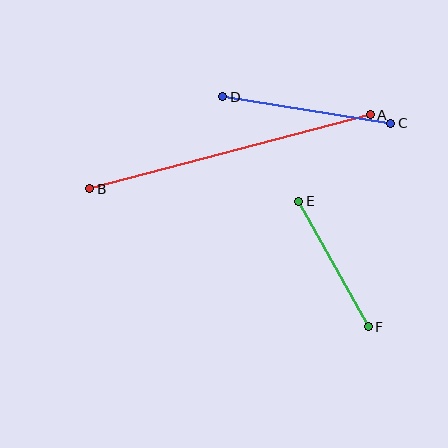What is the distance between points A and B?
The distance is approximately 290 pixels.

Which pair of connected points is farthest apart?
Points A and B are farthest apart.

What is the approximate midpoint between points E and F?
The midpoint is at approximately (334, 264) pixels.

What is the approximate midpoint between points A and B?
The midpoint is at approximately (230, 152) pixels.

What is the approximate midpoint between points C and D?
The midpoint is at approximately (307, 110) pixels.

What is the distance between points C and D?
The distance is approximately 170 pixels.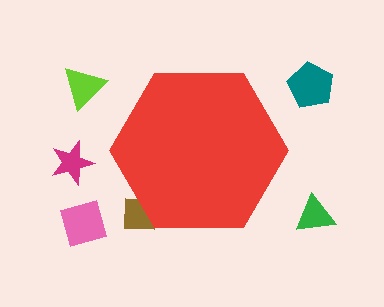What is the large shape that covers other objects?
A red hexagon.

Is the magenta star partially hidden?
No, the magenta star is fully visible.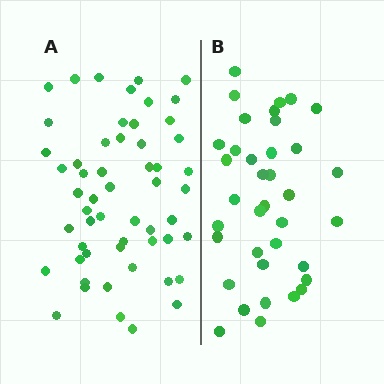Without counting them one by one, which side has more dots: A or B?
Region A (the left region) has more dots.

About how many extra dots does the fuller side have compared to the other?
Region A has approximately 20 more dots than region B.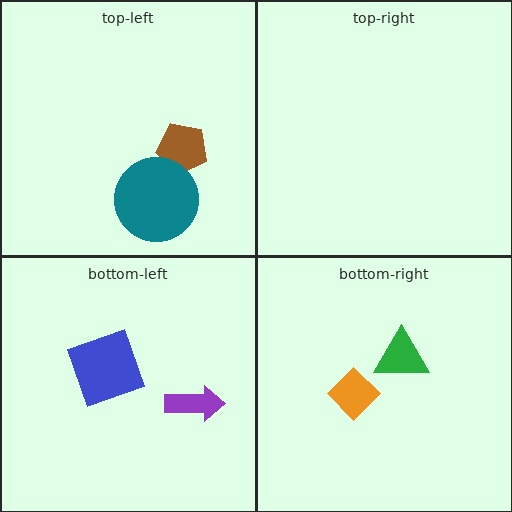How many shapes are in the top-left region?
2.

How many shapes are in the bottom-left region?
2.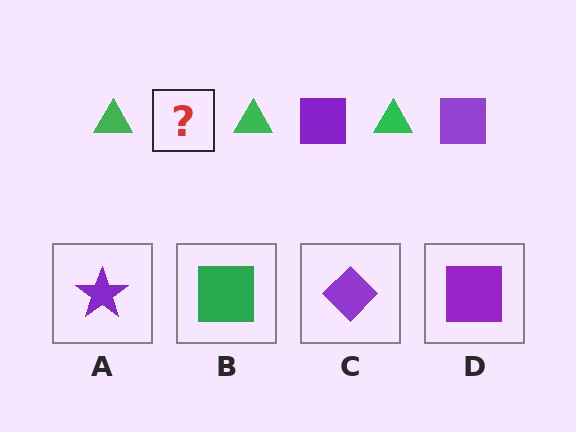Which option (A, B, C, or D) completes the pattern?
D.